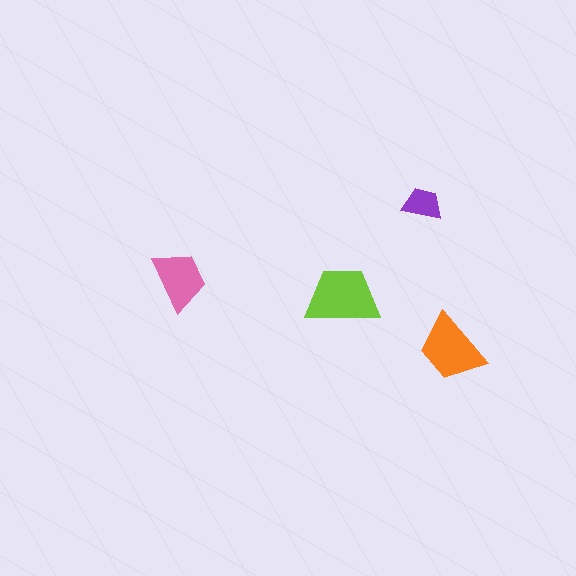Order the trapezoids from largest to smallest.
the lime one, the orange one, the pink one, the purple one.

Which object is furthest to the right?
The orange trapezoid is rightmost.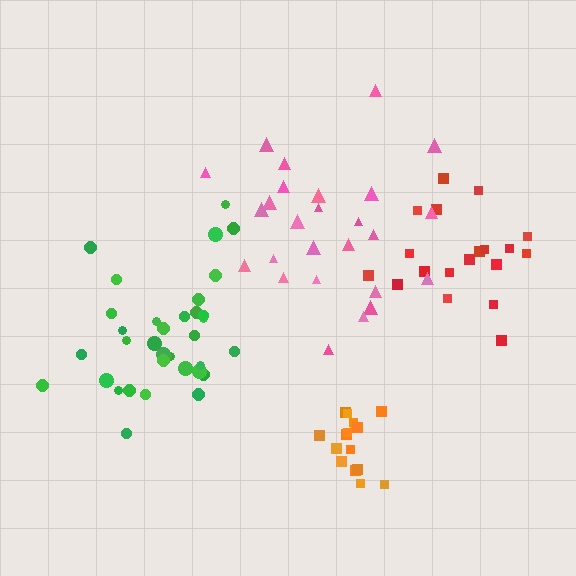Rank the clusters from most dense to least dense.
orange, green, red, pink.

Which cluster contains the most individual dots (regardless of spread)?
Green (34).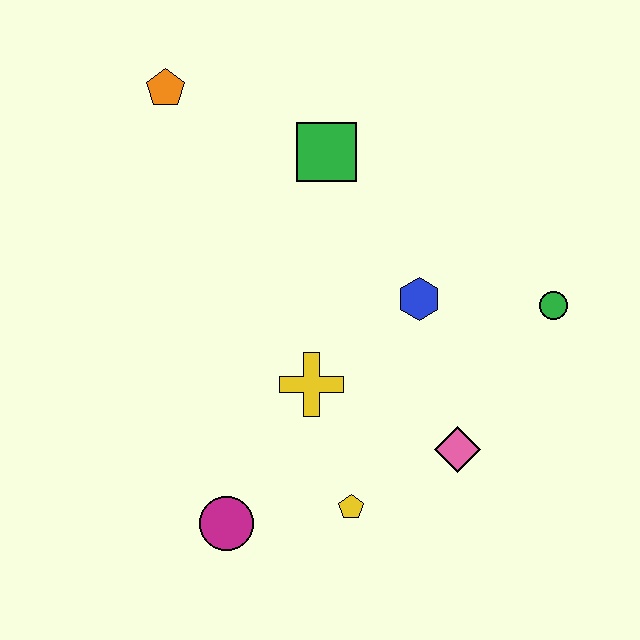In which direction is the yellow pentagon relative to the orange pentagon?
The yellow pentagon is below the orange pentagon.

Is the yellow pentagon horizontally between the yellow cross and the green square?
No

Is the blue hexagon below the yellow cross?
No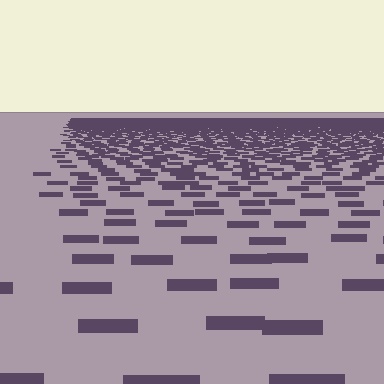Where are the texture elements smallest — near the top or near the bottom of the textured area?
Near the top.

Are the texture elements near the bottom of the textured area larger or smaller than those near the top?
Larger. Near the bottom, elements are closer to the viewer and appear at a bigger on-screen size.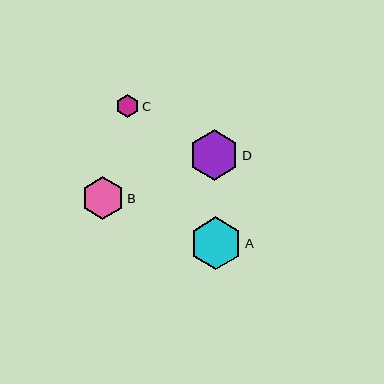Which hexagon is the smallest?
Hexagon C is the smallest with a size of approximately 22 pixels.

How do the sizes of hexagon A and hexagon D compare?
Hexagon A and hexagon D are approximately the same size.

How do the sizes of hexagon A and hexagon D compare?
Hexagon A and hexagon D are approximately the same size.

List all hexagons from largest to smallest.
From largest to smallest: A, D, B, C.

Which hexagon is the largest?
Hexagon A is the largest with a size of approximately 52 pixels.